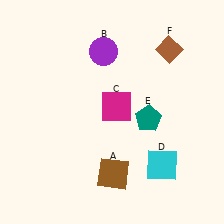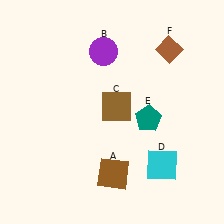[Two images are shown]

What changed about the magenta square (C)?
In Image 1, C is magenta. In Image 2, it changed to brown.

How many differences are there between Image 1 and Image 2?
There is 1 difference between the two images.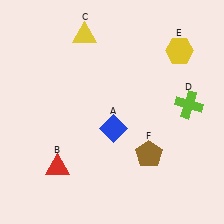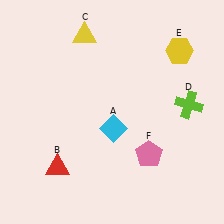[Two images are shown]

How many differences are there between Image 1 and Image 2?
There are 2 differences between the two images.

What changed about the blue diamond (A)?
In Image 1, A is blue. In Image 2, it changed to cyan.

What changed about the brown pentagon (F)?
In Image 1, F is brown. In Image 2, it changed to pink.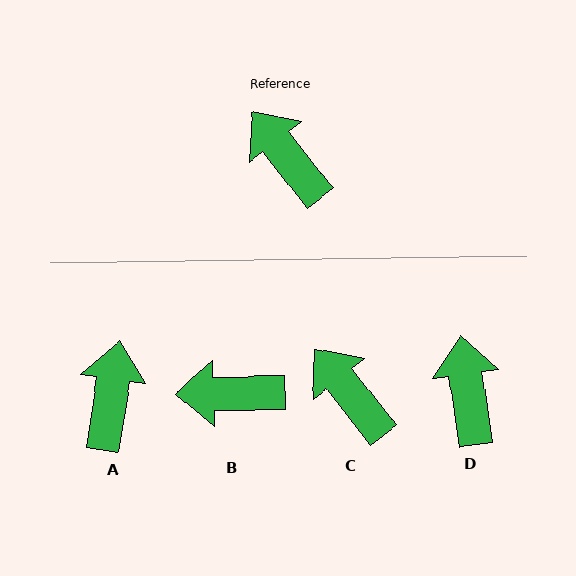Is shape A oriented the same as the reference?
No, it is off by about 47 degrees.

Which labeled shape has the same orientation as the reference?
C.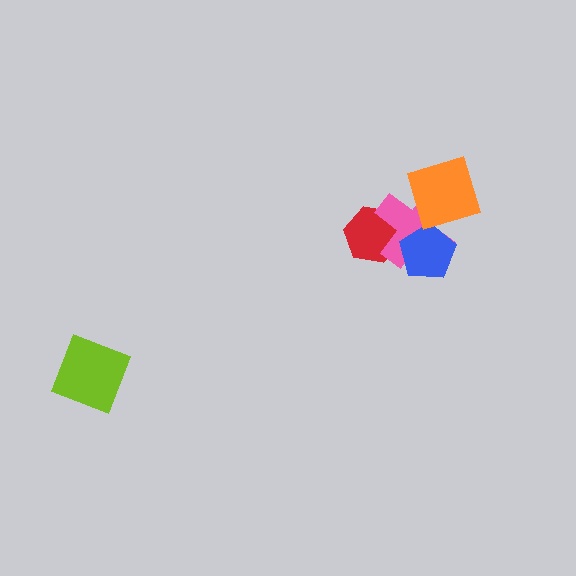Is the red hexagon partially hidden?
Yes, it is partially covered by another shape.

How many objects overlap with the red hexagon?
1 object overlaps with the red hexagon.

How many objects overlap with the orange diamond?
2 objects overlap with the orange diamond.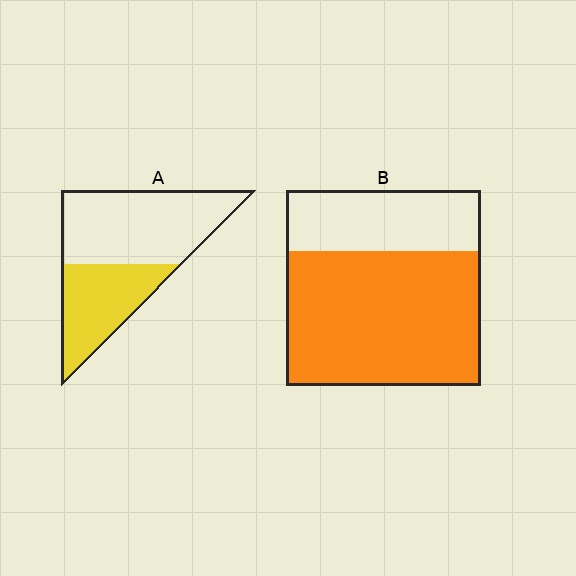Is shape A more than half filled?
No.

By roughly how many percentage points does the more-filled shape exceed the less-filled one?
By roughly 30 percentage points (B over A).